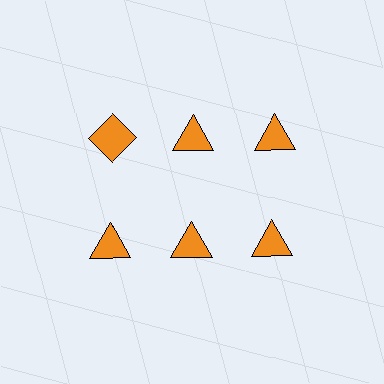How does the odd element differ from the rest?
It has a different shape: diamond instead of triangle.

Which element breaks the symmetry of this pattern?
The orange diamond in the top row, leftmost column breaks the symmetry. All other shapes are orange triangles.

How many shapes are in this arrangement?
There are 6 shapes arranged in a grid pattern.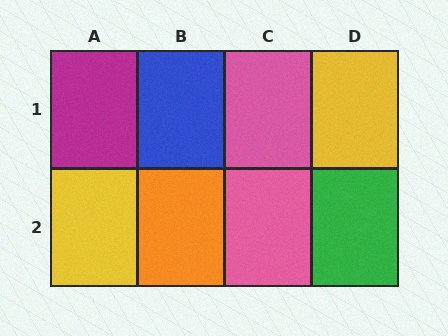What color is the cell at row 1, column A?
Magenta.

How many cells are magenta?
1 cell is magenta.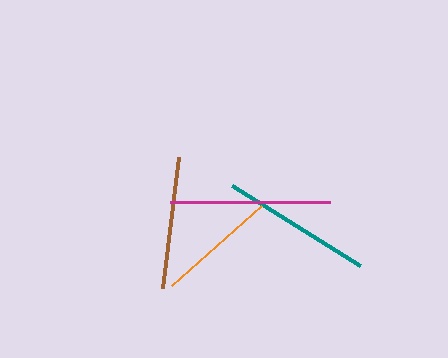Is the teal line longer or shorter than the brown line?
The teal line is longer than the brown line.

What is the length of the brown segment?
The brown segment is approximately 131 pixels long.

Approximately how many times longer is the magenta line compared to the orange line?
The magenta line is approximately 1.3 times the length of the orange line.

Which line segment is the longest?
The magenta line is the longest at approximately 160 pixels.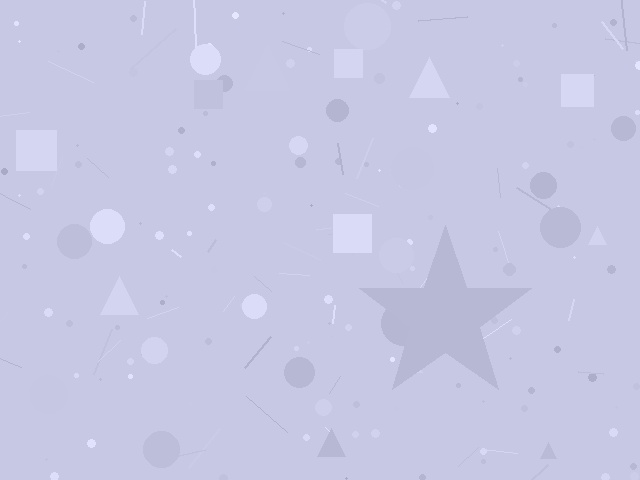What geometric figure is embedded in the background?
A star is embedded in the background.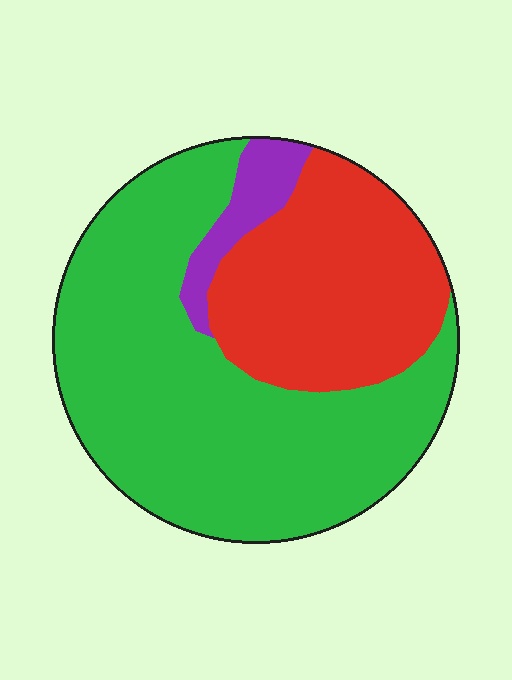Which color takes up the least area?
Purple, at roughly 5%.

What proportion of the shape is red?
Red covers around 30% of the shape.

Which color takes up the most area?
Green, at roughly 60%.